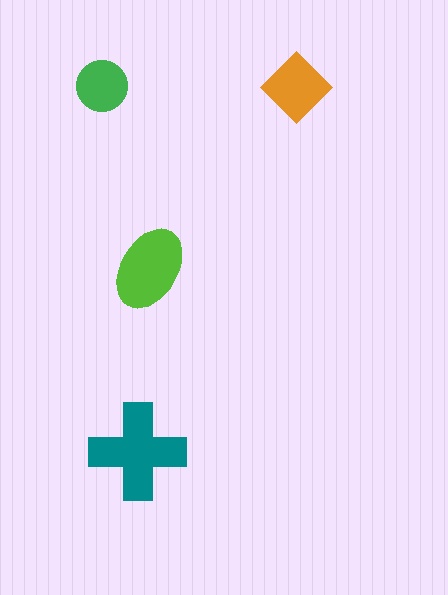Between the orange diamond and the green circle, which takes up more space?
The orange diamond.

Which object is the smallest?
The green circle.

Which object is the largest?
The teal cross.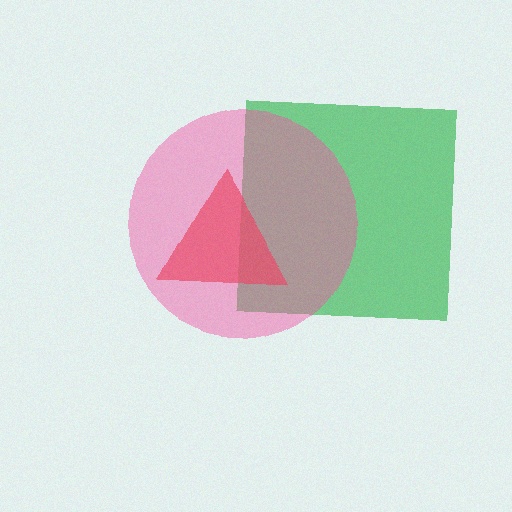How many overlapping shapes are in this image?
There are 3 overlapping shapes in the image.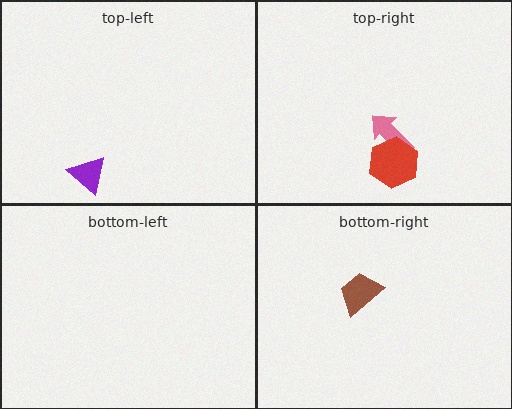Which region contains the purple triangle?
The top-left region.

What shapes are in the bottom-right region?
The brown trapezoid.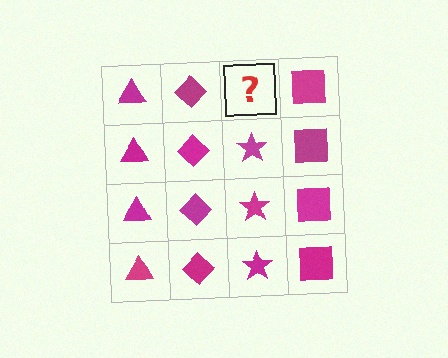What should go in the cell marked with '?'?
The missing cell should contain a magenta star.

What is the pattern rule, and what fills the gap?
The rule is that each column has a consistent shape. The gap should be filled with a magenta star.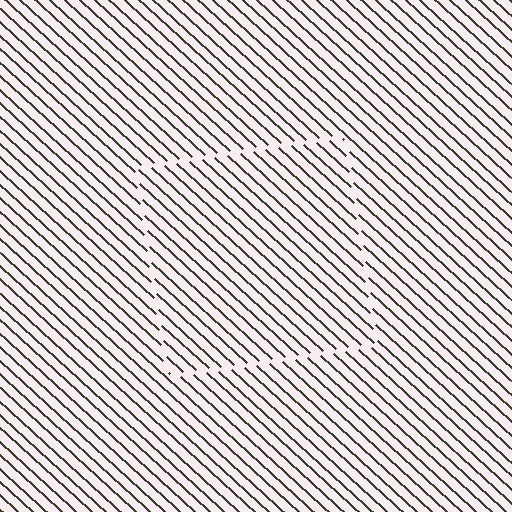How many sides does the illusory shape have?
4 sides — the line-ends trace a square.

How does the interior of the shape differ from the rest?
The interior of the shape contains the same grating, shifted by half a period — the contour is defined by the phase discontinuity where line-ends from the inner and outer gratings abut.